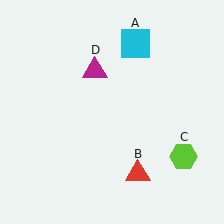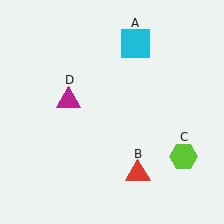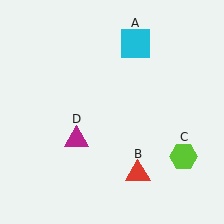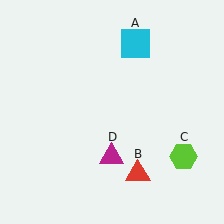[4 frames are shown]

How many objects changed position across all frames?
1 object changed position: magenta triangle (object D).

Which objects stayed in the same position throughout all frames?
Cyan square (object A) and red triangle (object B) and lime hexagon (object C) remained stationary.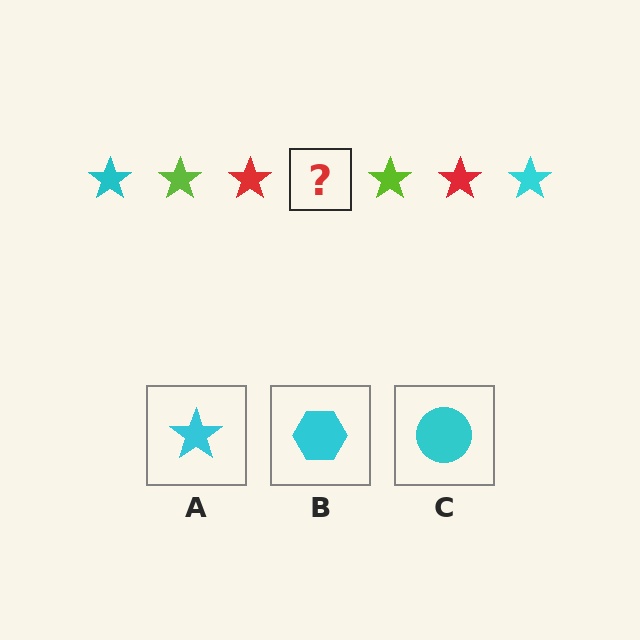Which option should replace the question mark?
Option A.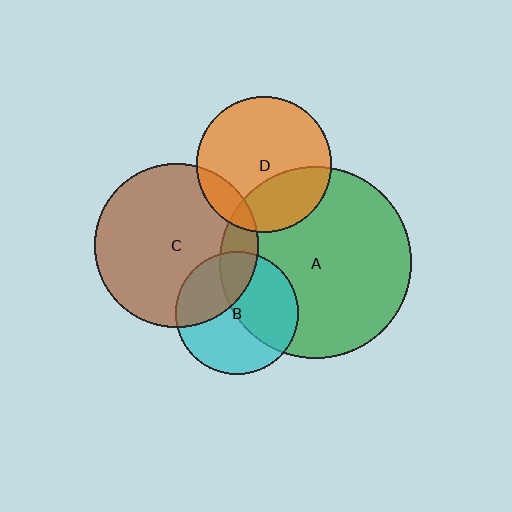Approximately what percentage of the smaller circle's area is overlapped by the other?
Approximately 35%.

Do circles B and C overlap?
Yes.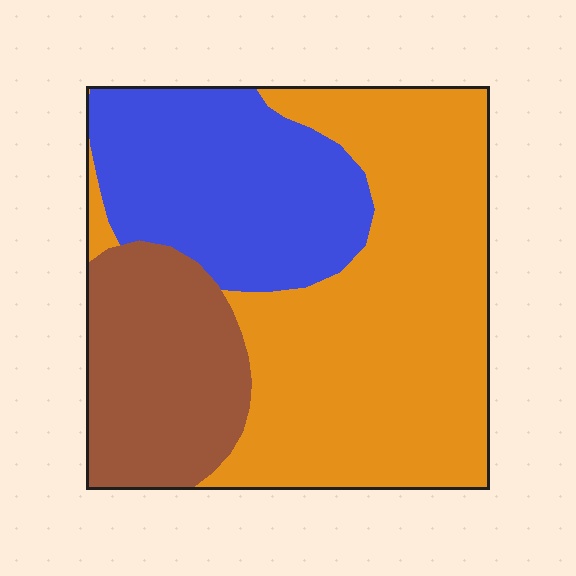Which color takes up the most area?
Orange, at roughly 50%.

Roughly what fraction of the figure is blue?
Blue covers around 25% of the figure.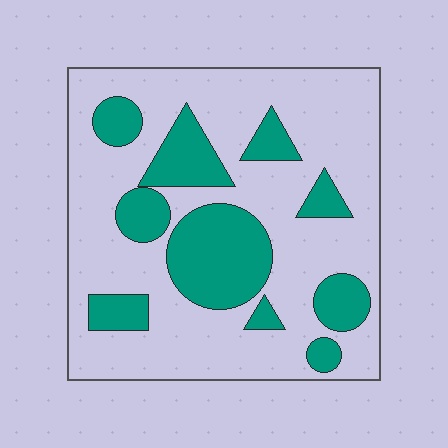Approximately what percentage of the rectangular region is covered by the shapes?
Approximately 30%.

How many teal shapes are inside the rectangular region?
10.